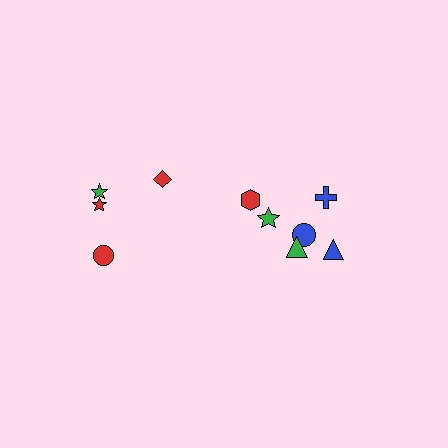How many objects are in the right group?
There are 6 objects.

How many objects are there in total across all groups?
There are 10 objects.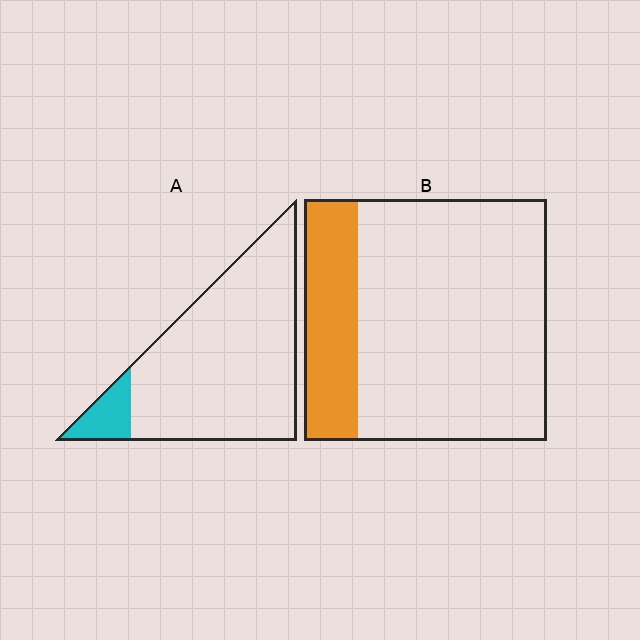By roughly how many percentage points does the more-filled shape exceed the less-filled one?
By roughly 10 percentage points (B over A).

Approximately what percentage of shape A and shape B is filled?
A is approximately 10% and B is approximately 20%.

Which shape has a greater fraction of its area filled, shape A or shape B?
Shape B.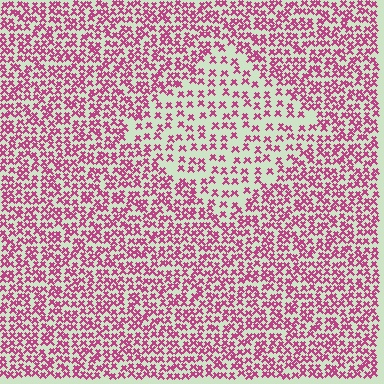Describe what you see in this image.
The image contains small magenta elements arranged at two different densities. A diamond-shaped region is visible where the elements are less densely packed than the surrounding area.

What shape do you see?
I see a diamond.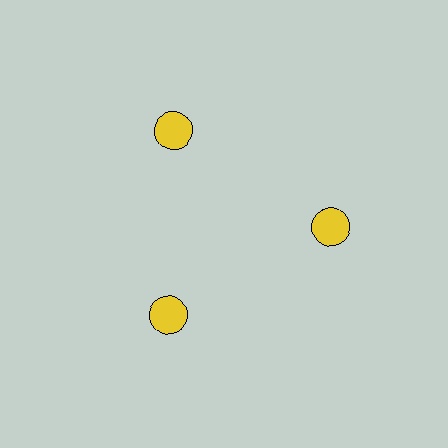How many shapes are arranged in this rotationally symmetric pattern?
There are 3 shapes, arranged in 3 groups of 1.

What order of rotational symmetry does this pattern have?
This pattern has 3-fold rotational symmetry.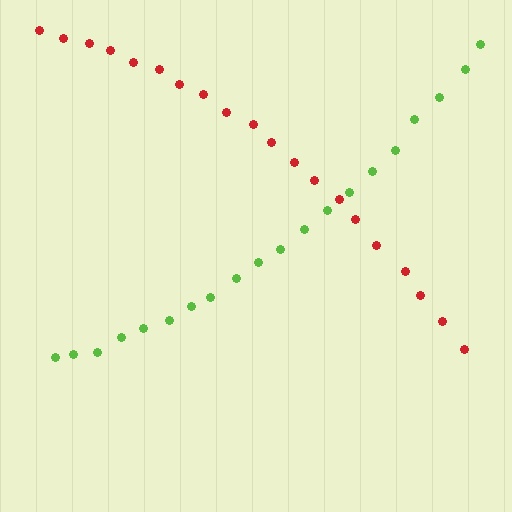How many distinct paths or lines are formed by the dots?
There are 2 distinct paths.